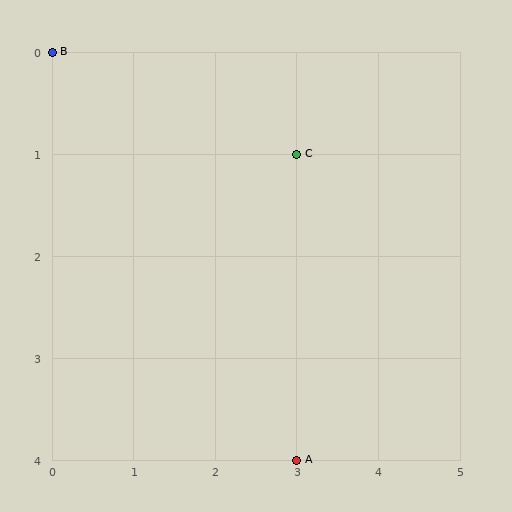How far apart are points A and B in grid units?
Points A and B are 3 columns and 4 rows apart (about 5.0 grid units diagonally).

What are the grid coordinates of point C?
Point C is at grid coordinates (3, 1).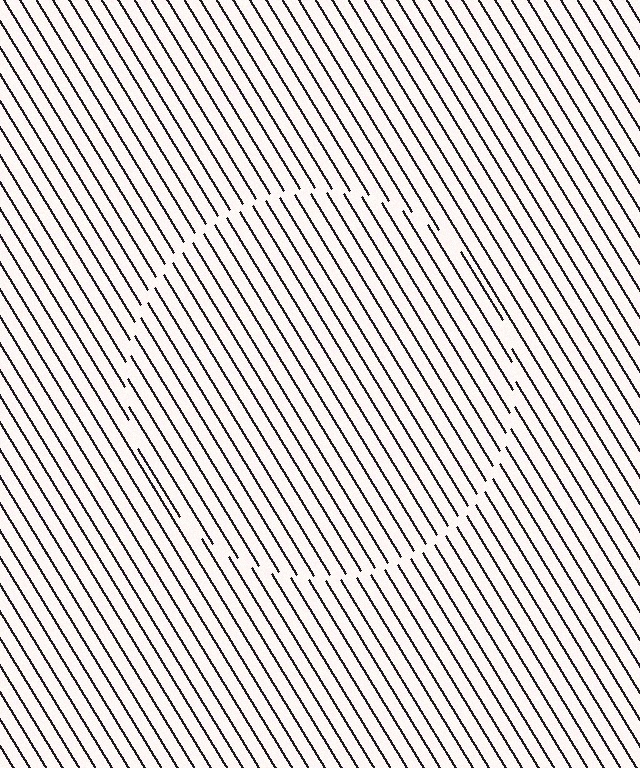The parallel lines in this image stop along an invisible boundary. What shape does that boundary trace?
An illusory circle. The interior of the shape contains the same grating, shifted by half a period — the contour is defined by the phase discontinuity where line-ends from the inner and outer gratings abut.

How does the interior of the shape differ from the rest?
The interior of the shape contains the same grating, shifted by half a period — the contour is defined by the phase discontinuity where line-ends from the inner and outer gratings abut.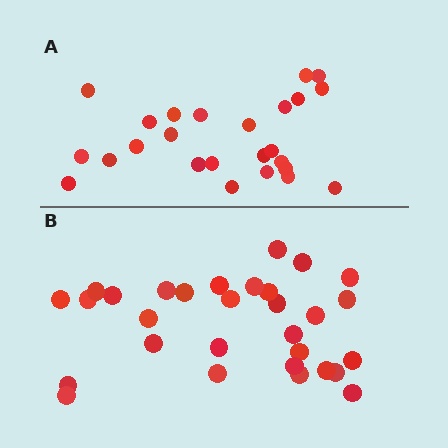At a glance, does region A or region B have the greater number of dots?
Region B (the bottom region) has more dots.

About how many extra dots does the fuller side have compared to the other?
Region B has about 5 more dots than region A.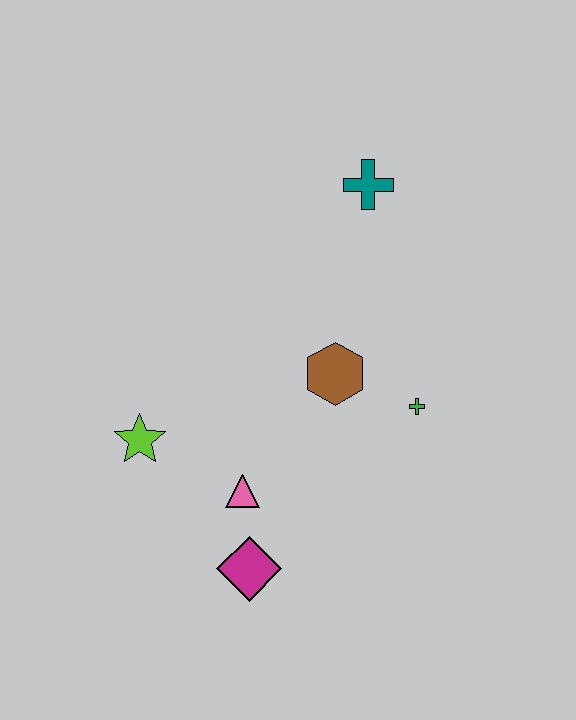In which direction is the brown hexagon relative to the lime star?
The brown hexagon is to the right of the lime star.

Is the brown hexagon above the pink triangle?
Yes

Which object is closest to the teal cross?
The brown hexagon is closest to the teal cross.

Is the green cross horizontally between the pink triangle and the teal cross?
No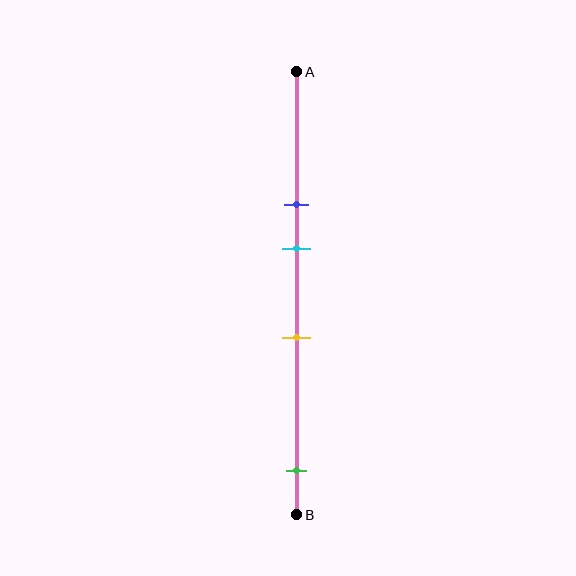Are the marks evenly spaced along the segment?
No, the marks are not evenly spaced.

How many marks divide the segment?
There are 4 marks dividing the segment.